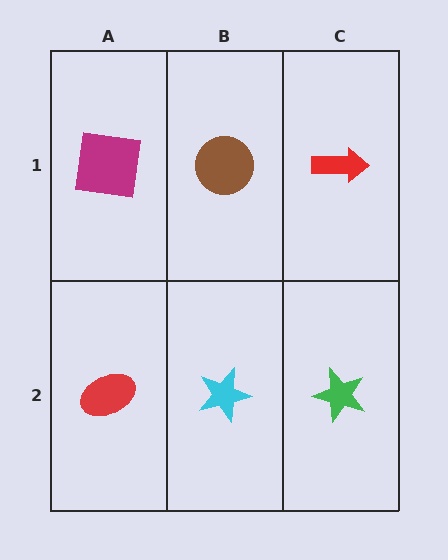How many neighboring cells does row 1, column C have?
2.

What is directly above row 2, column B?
A brown circle.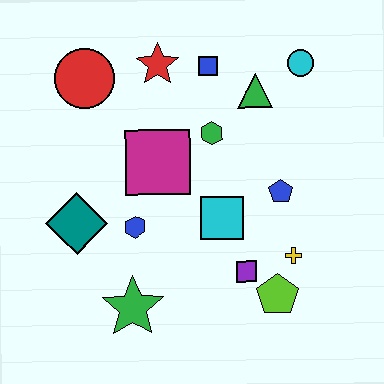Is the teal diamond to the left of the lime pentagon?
Yes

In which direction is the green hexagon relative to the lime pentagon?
The green hexagon is above the lime pentagon.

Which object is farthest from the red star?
The lime pentagon is farthest from the red star.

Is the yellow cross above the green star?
Yes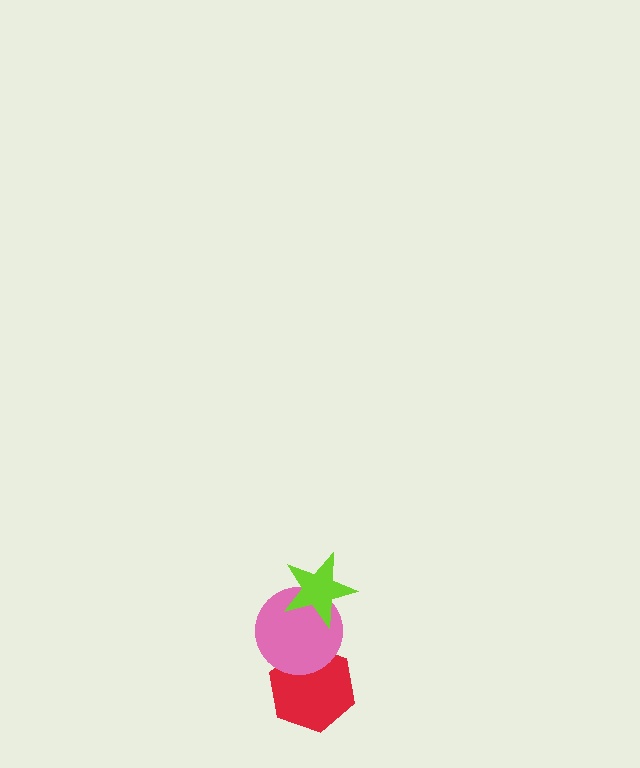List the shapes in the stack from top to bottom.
From top to bottom: the lime star, the pink circle, the red hexagon.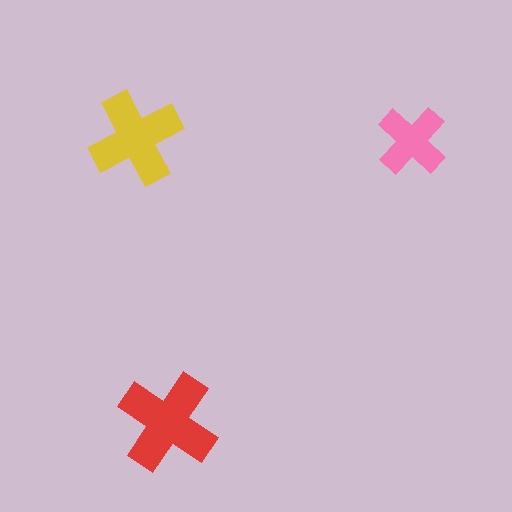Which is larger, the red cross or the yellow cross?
The red one.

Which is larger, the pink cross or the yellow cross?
The yellow one.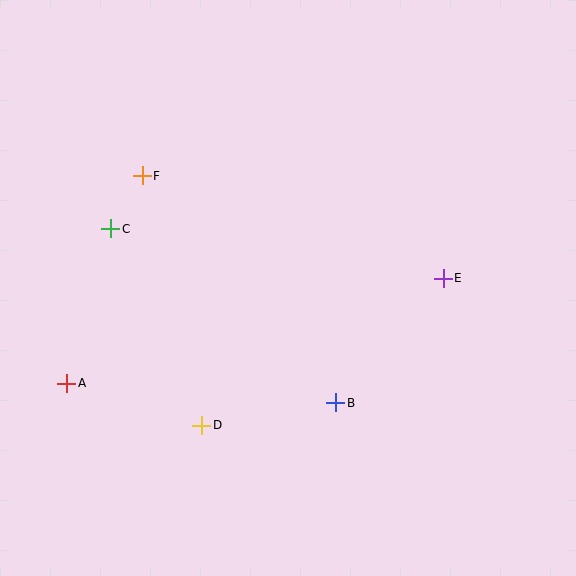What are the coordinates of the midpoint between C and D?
The midpoint between C and D is at (156, 327).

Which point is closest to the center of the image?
Point B at (336, 403) is closest to the center.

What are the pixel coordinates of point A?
Point A is at (67, 383).